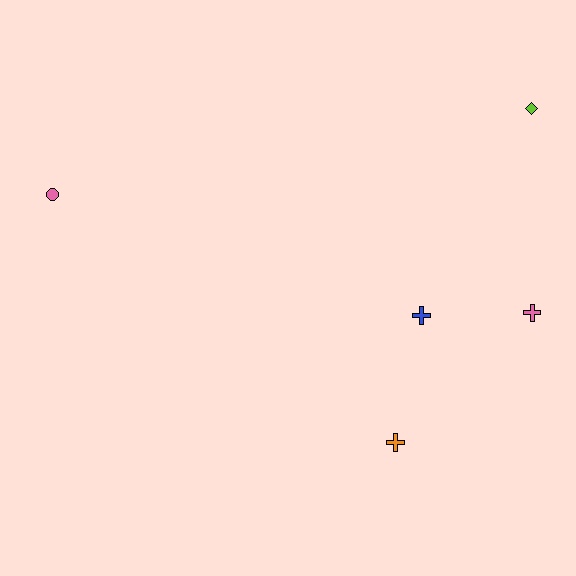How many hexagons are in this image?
There are no hexagons.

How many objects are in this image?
There are 5 objects.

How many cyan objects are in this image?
There are no cyan objects.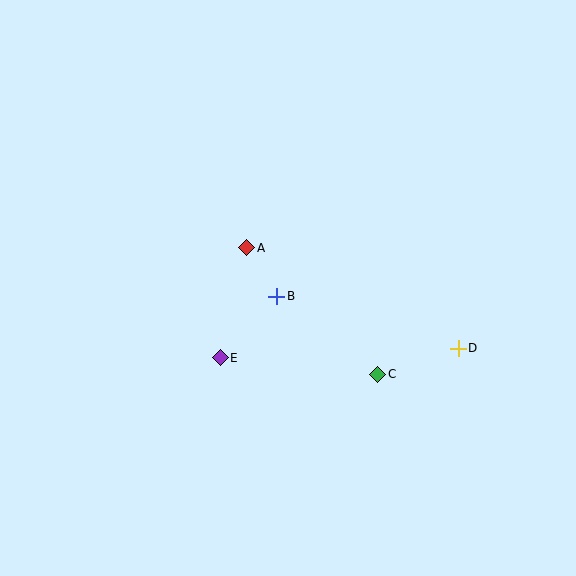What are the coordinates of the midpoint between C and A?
The midpoint between C and A is at (312, 311).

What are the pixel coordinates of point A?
Point A is at (247, 248).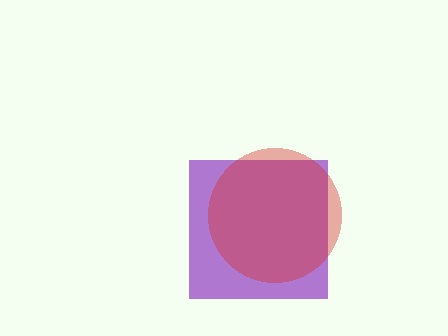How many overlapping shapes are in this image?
There are 2 overlapping shapes in the image.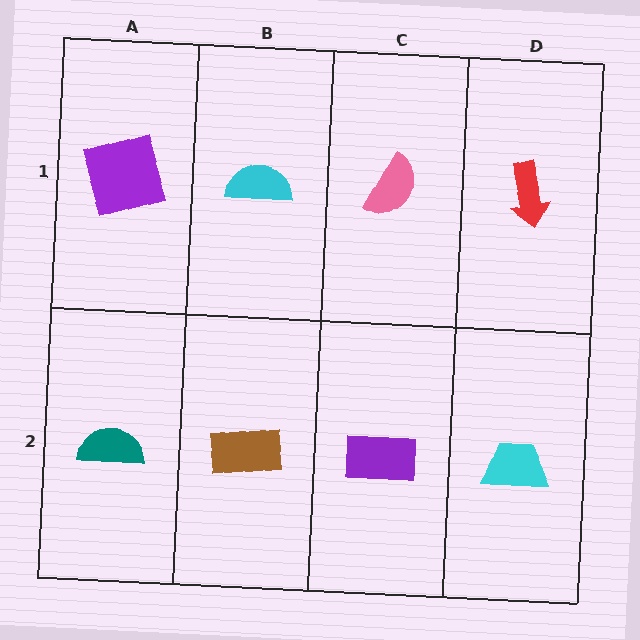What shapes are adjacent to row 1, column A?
A teal semicircle (row 2, column A), a cyan semicircle (row 1, column B).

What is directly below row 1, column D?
A cyan trapezoid.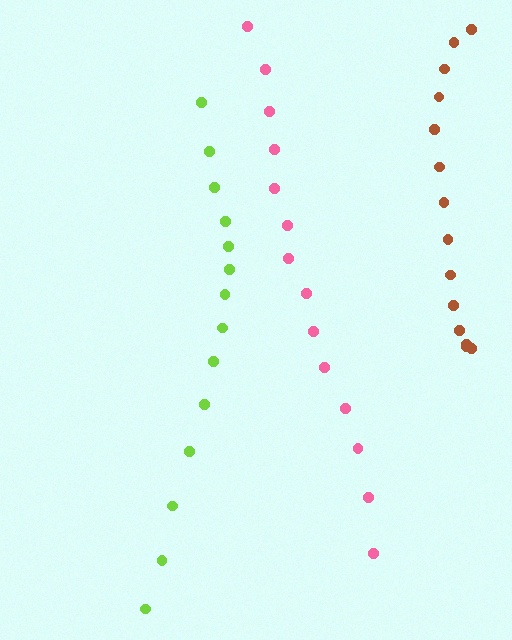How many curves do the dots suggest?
There are 3 distinct paths.